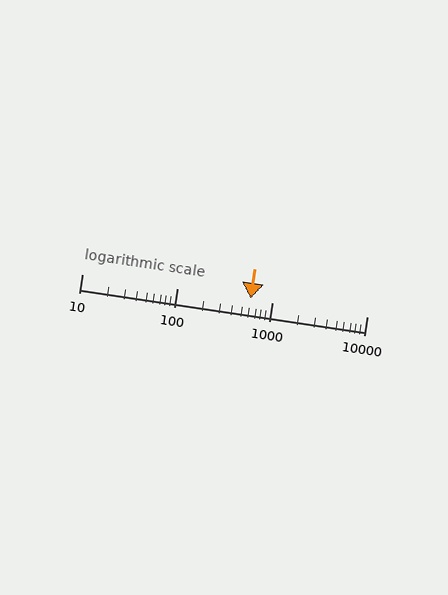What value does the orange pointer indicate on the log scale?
The pointer indicates approximately 590.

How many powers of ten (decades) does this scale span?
The scale spans 3 decades, from 10 to 10000.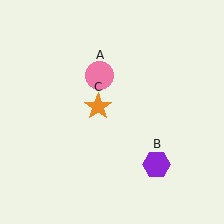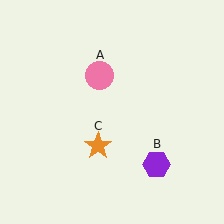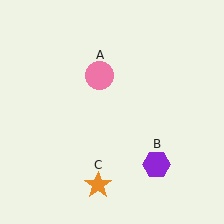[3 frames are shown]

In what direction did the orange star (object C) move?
The orange star (object C) moved down.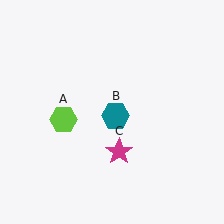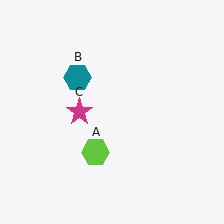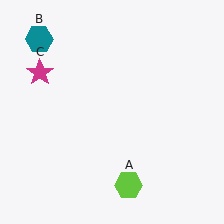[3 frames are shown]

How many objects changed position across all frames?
3 objects changed position: lime hexagon (object A), teal hexagon (object B), magenta star (object C).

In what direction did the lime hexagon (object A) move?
The lime hexagon (object A) moved down and to the right.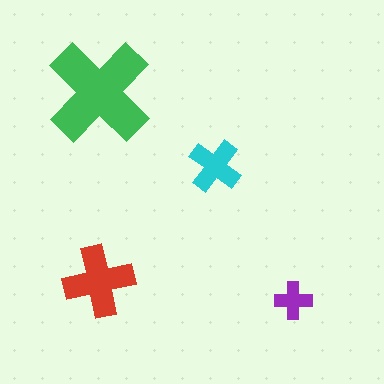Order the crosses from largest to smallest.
the green one, the red one, the cyan one, the purple one.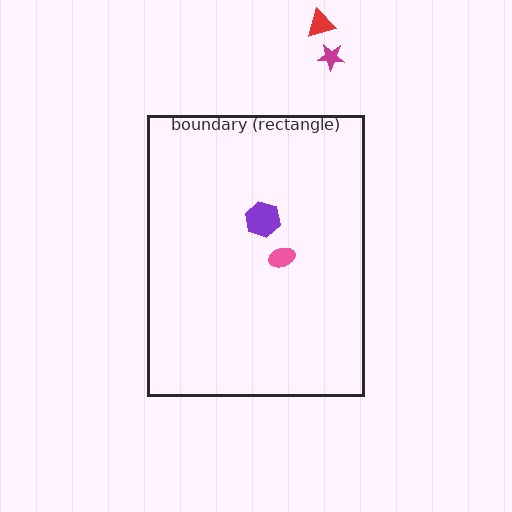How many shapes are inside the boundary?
2 inside, 2 outside.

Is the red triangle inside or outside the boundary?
Outside.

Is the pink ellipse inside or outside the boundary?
Inside.